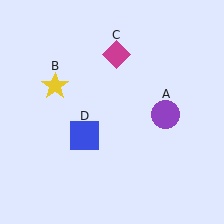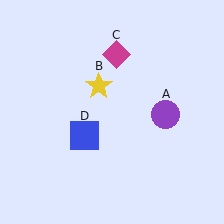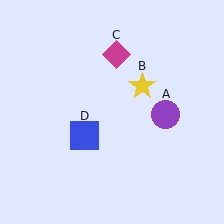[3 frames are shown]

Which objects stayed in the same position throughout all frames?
Purple circle (object A) and magenta diamond (object C) and blue square (object D) remained stationary.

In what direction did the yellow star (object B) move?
The yellow star (object B) moved right.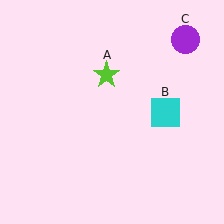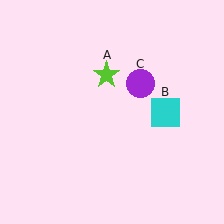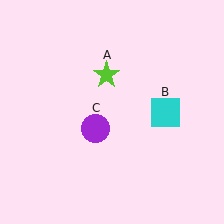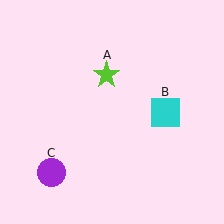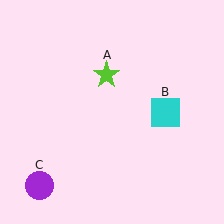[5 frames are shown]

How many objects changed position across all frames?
1 object changed position: purple circle (object C).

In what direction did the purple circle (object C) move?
The purple circle (object C) moved down and to the left.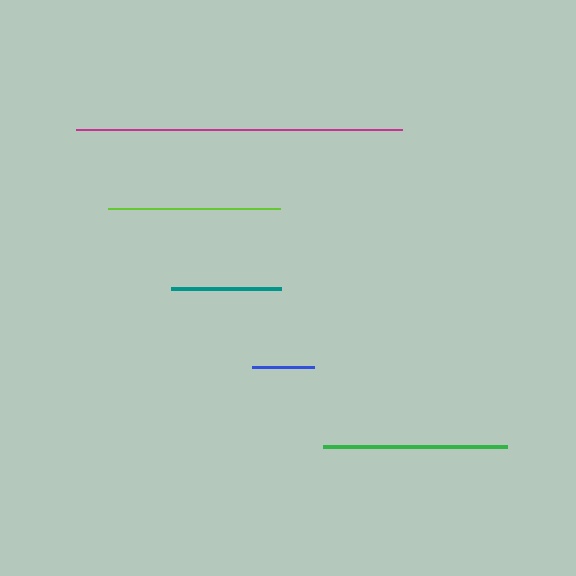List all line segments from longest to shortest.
From longest to shortest: magenta, green, lime, teal, blue.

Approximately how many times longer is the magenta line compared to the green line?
The magenta line is approximately 1.8 times the length of the green line.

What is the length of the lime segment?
The lime segment is approximately 172 pixels long.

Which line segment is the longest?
The magenta line is the longest at approximately 326 pixels.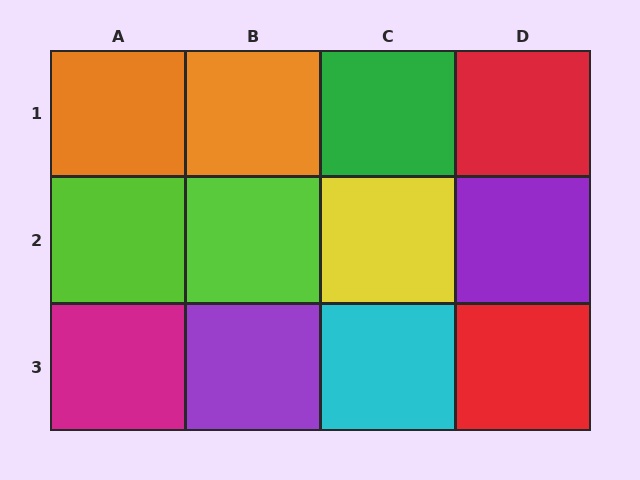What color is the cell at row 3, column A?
Magenta.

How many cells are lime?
2 cells are lime.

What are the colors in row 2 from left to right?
Lime, lime, yellow, purple.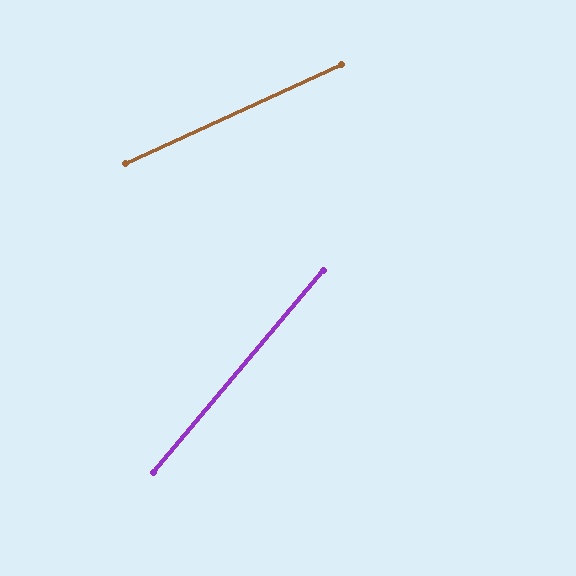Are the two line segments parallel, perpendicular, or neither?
Neither parallel nor perpendicular — they differ by about 25°.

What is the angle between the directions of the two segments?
Approximately 25 degrees.